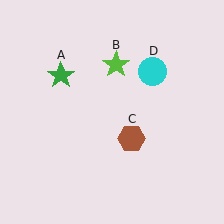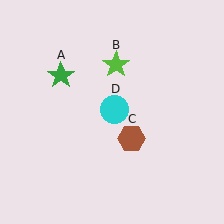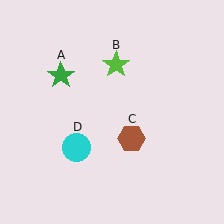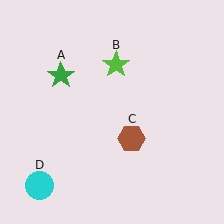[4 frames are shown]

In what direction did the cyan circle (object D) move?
The cyan circle (object D) moved down and to the left.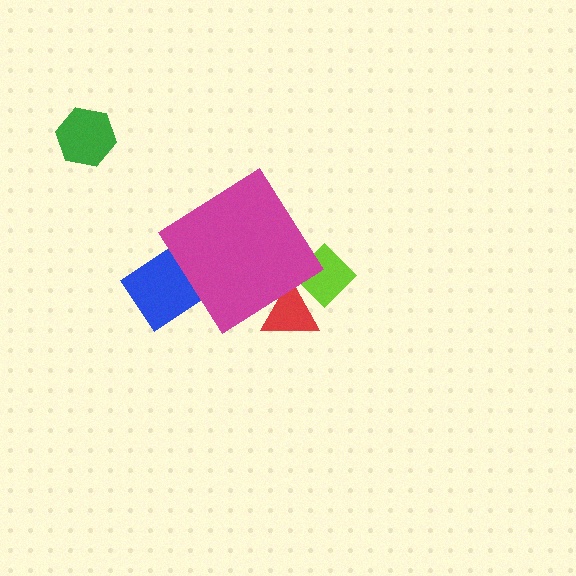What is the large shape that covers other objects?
A magenta diamond.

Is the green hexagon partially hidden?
No, the green hexagon is fully visible.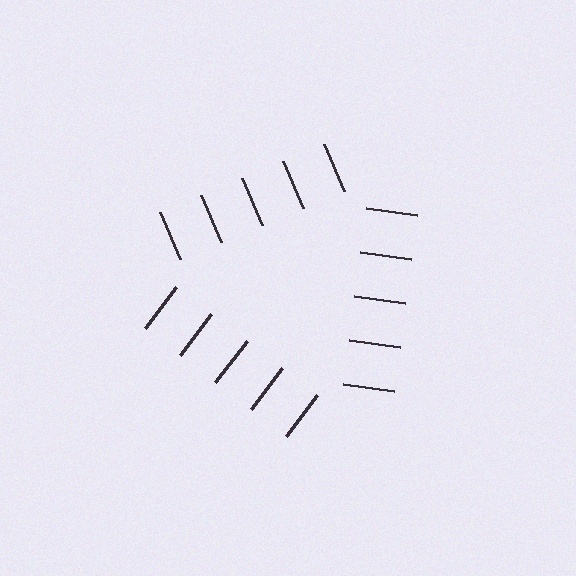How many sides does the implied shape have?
3 sides — the line-ends trace a triangle.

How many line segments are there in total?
15 — 5 along each of the 3 edges.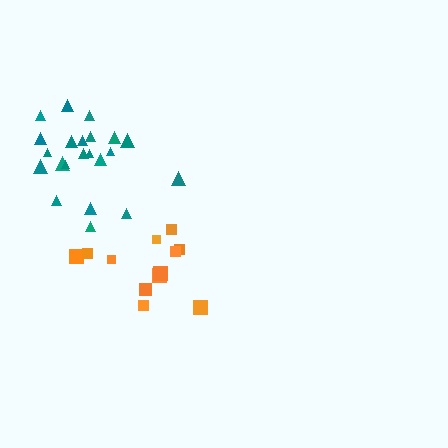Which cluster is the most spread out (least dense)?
Orange.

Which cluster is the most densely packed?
Teal.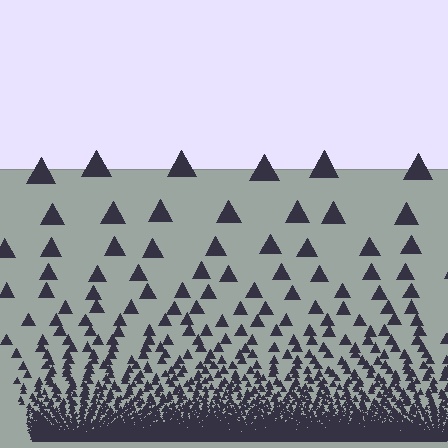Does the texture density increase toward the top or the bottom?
Density increases toward the bottom.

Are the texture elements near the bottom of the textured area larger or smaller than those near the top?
Smaller. The gradient is inverted — elements near the bottom are smaller and denser.